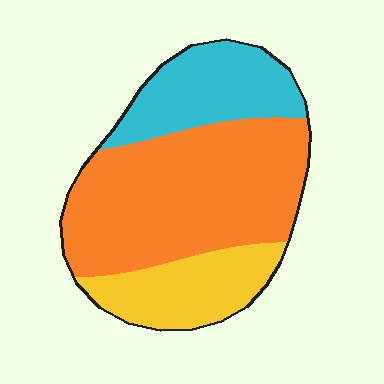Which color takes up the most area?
Orange, at roughly 55%.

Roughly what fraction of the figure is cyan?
Cyan takes up less than a quarter of the figure.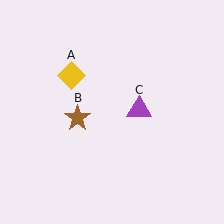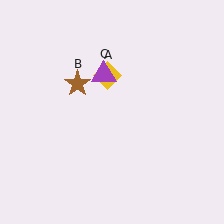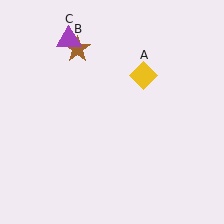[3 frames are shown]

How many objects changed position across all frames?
3 objects changed position: yellow diamond (object A), brown star (object B), purple triangle (object C).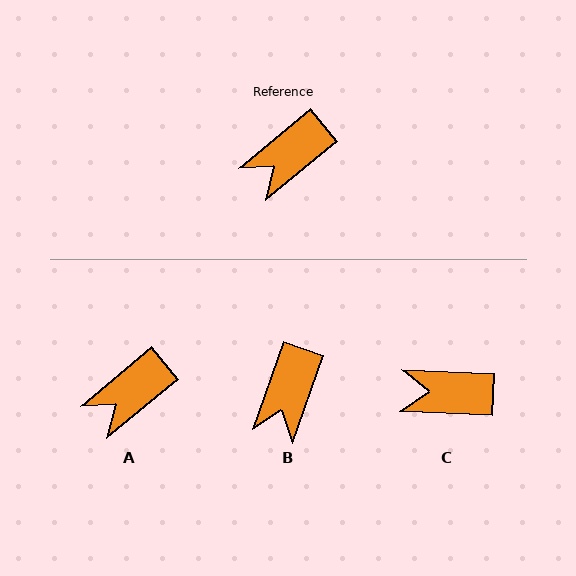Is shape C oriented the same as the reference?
No, it is off by about 42 degrees.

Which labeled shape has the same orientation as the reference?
A.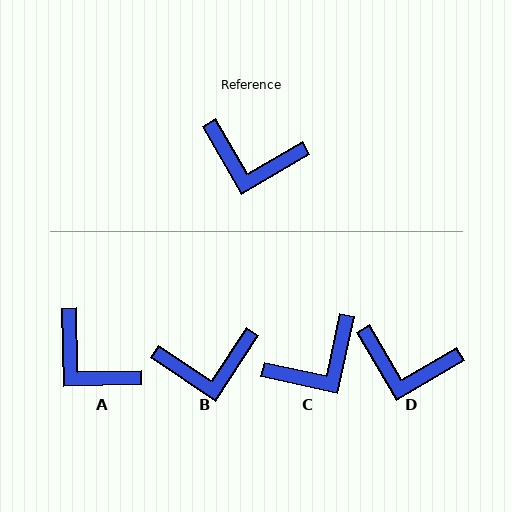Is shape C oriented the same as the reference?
No, it is off by about 48 degrees.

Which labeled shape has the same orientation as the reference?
D.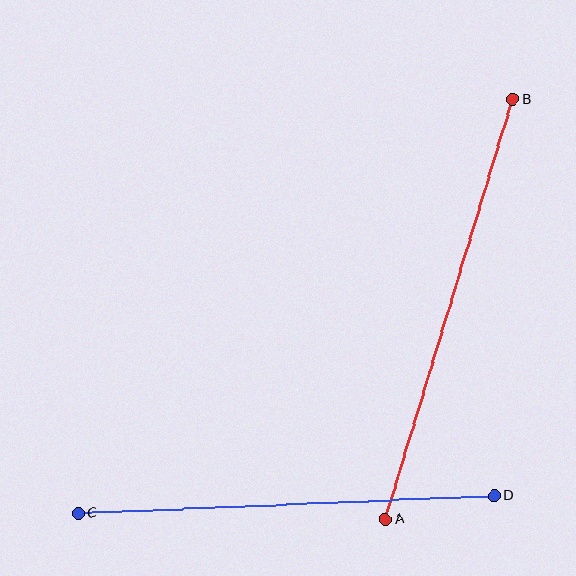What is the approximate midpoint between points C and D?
The midpoint is at approximately (286, 504) pixels.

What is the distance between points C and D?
The distance is approximately 416 pixels.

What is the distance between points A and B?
The distance is approximately 439 pixels.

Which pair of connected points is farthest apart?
Points A and B are farthest apart.